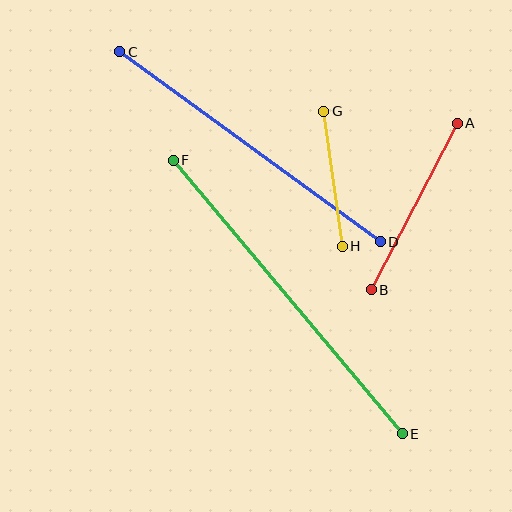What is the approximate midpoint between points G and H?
The midpoint is at approximately (333, 179) pixels.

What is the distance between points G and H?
The distance is approximately 136 pixels.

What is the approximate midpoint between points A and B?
The midpoint is at approximately (414, 206) pixels.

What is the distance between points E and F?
The distance is approximately 356 pixels.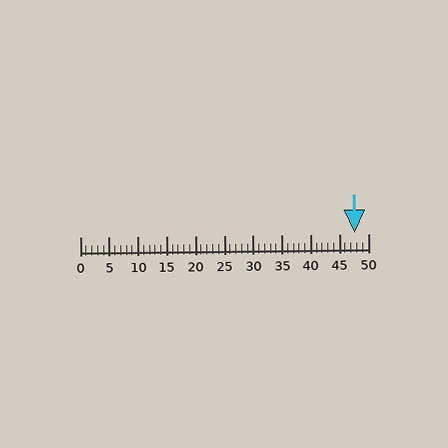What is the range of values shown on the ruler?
The ruler shows values from 0 to 50.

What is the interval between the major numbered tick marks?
The major tick marks are spaced 5 units apart.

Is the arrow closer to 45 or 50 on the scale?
The arrow is closer to 50.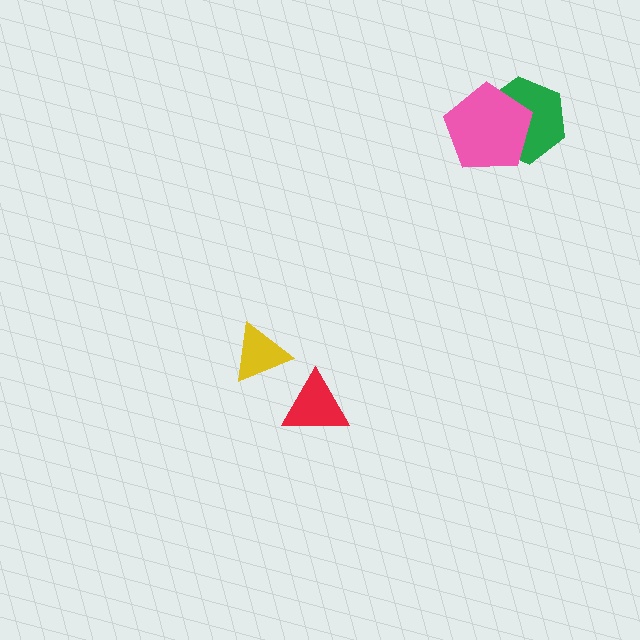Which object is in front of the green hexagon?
The pink pentagon is in front of the green hexagon.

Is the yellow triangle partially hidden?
No, no other shape covers it.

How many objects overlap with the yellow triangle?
0 objects overlap with the yellow triangle.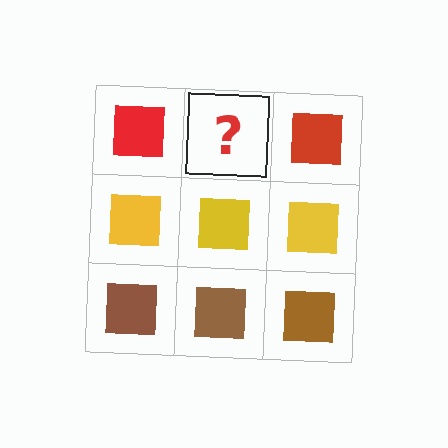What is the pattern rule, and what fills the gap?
The rule is that each row has a consistent color. The gap should be filled with a red square.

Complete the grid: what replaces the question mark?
The question mark should be replaced with a red square.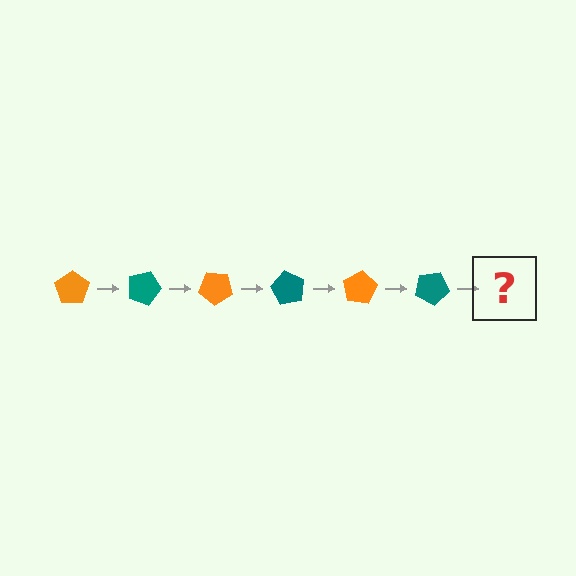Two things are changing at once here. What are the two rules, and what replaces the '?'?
The two rules are that it rotates 20 degrees each step and the color cycles through orange and teal. The '?' should be an orange pentagon, rotated 120 degrees from the start.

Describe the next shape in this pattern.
It should be an orange pentagon, rotated 120 degrees from the start.